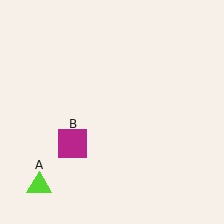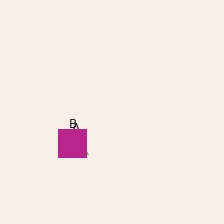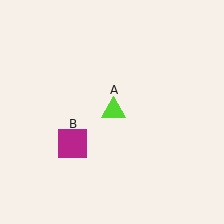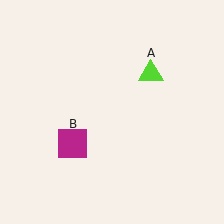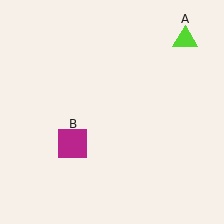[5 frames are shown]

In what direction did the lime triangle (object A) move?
The lime triangle (object A) moved up and to the right.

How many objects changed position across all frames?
1 object changed position: lime triangle (object A).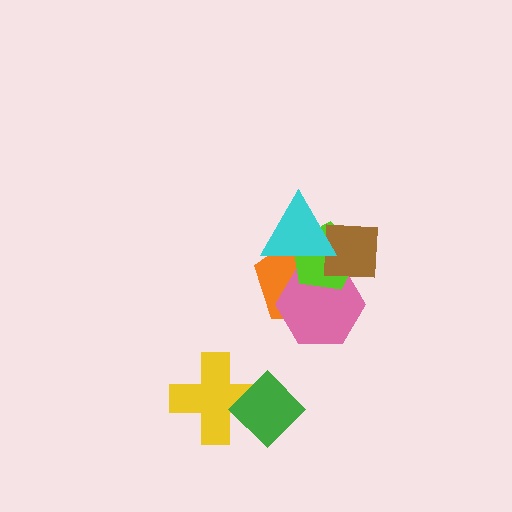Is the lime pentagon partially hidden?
Yes, it is partially covered by another shape.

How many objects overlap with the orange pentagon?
4 objects overlap with the orange pentagon.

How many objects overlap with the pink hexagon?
4 objects overlap with the pink hexagon.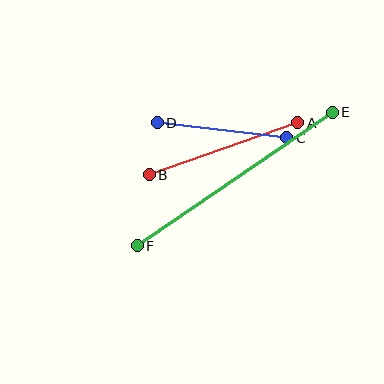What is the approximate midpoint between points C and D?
The midpoint is at approximately (222, 130) pixels.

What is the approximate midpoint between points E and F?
The midpoint is at approximately (235, 179) pixels.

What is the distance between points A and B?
The distance is approximately 157 pixels.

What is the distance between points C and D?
The distance is approximately 130 pixels.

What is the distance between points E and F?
The distance is approximately 236 pixels.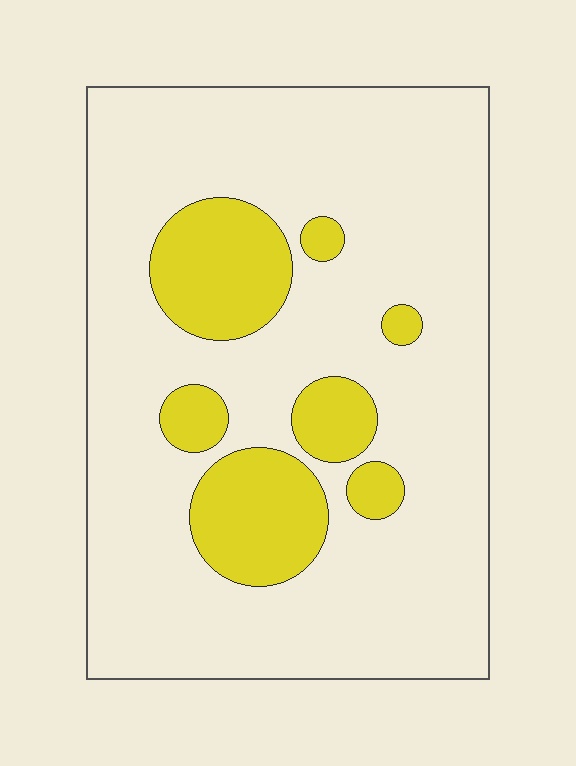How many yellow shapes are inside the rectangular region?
7.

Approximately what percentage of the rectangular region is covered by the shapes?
Approximately 20%.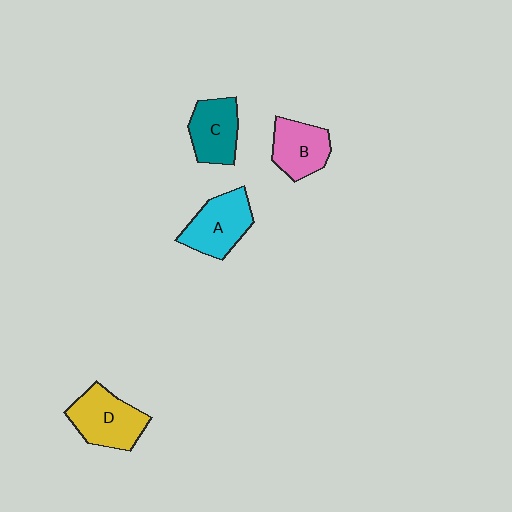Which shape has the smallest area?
Shape B (pink).